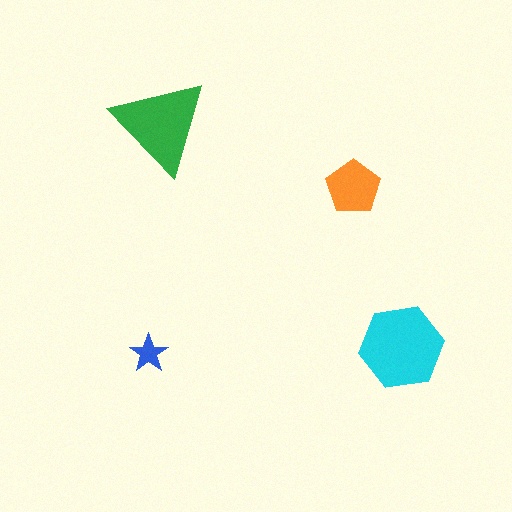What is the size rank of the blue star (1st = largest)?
4th.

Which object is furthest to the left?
The blue star is leftmost.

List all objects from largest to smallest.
The cyan hexagon, the green triangle, the orange pentagon, the blue star.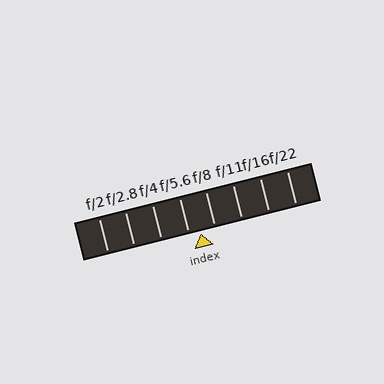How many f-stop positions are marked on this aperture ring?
There are 8 f-stop positions marked.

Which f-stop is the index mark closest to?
The index mark is closest to f/5.6.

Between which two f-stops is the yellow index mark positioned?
The index mark is between f/5.6 and f/8.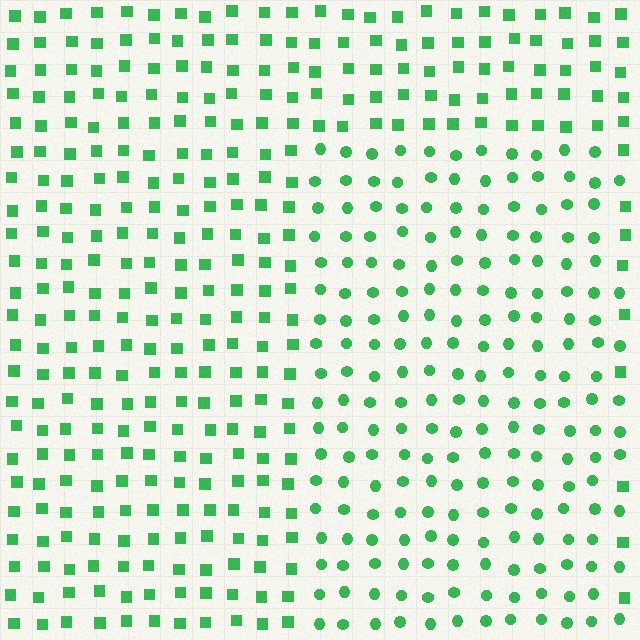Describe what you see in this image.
The image is filled with small green elements arranged in a uniform grid. A rectangle-shaped region contains circles, while the surrounding area contains squares. The boundary is defined purely by the change in element shape.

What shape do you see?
I see a rectangle.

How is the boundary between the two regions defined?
The boundary is defined by a change in element shape: circles inside vs. squares outside. All elements share the same color and spacing.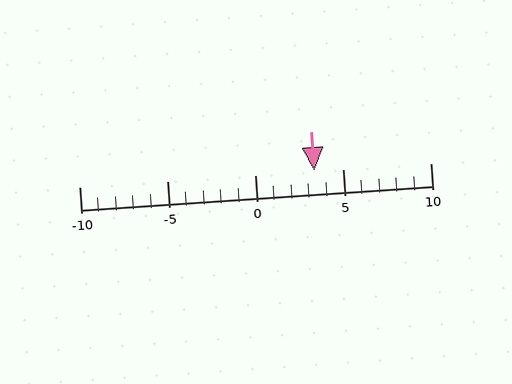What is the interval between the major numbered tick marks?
The major tick marks are spaced 5 units apart.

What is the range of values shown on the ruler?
The ruler shows values from -10 to 10.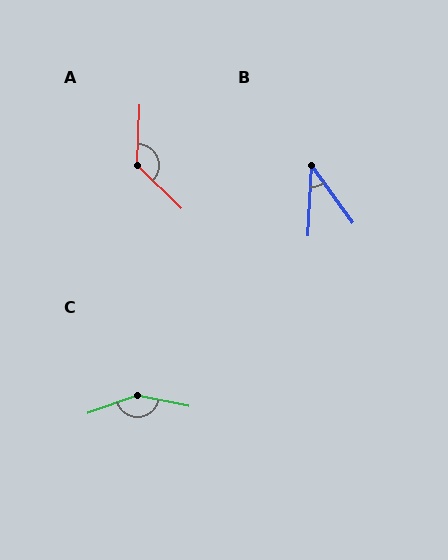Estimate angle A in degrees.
Approximately 133 degrees.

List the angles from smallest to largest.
B (38°), A (133°), C (150°).